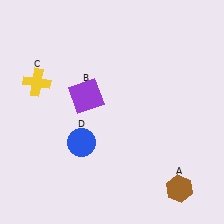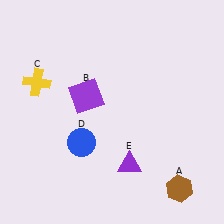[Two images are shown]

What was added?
A purple triangle (E) was added in Image 2.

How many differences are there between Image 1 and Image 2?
There is 1 difference between the two images.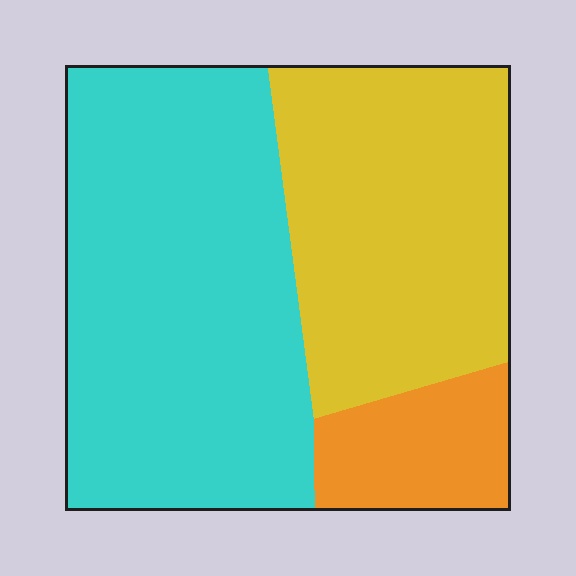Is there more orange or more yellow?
Yellow.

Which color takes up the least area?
Orange, at roughly 10%.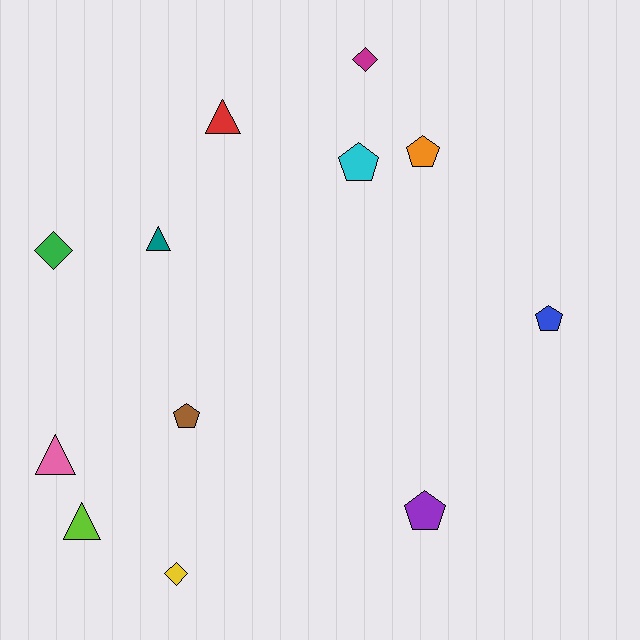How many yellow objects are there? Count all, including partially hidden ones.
There is 1 yellow object.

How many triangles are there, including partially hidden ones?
There are 4 triangles.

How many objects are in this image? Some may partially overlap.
There are 12 objects.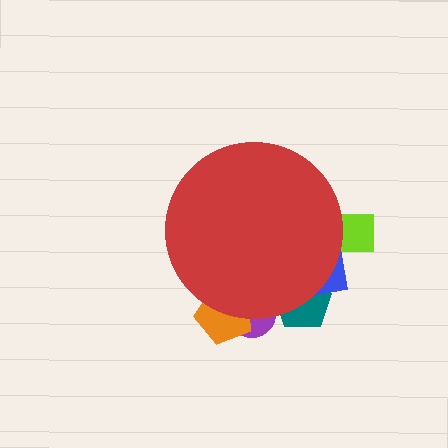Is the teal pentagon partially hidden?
Yes, the teal pentagon is partially hidden behind the red circle.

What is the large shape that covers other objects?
A red circle.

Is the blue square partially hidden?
Yes, the blue square is partially hidden behind the red circle.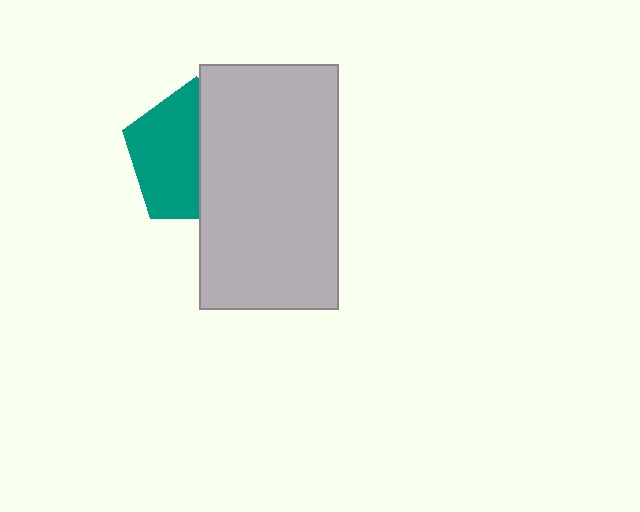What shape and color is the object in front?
The object in front is a light gray rectangle.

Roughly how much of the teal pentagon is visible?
About half of it is visible (roughly 53%).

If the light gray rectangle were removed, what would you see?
You would see the complete teal pentagon.